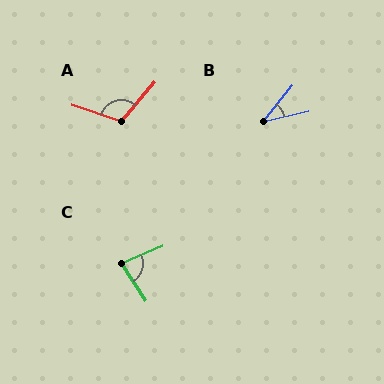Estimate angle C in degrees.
Approximately 80 degrees.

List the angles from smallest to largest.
B (39°), C (80°), A (111°).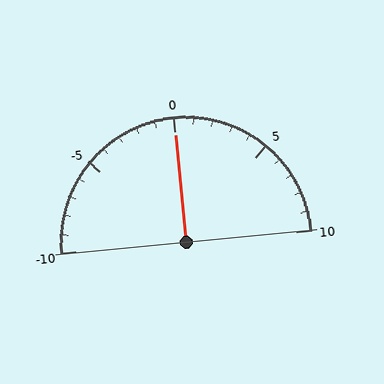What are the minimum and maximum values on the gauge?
The gauge ranges from -10 to 10.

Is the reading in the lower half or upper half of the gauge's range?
The reading is in the upper half of the range (-10 to 10).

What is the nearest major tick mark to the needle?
The nearest major tick mark is 0.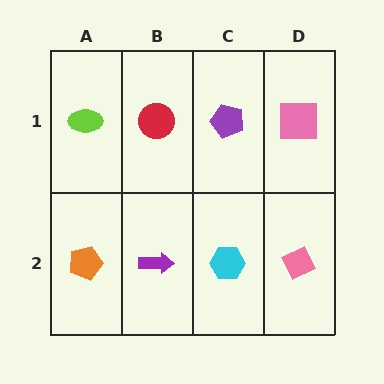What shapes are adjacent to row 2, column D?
A pink square (row 1, column D), a cyan hexagon (row 2, column C).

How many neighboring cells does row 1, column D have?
2.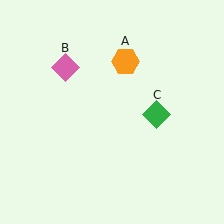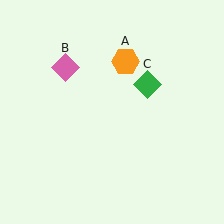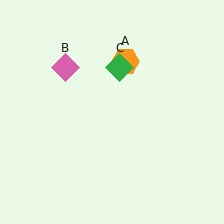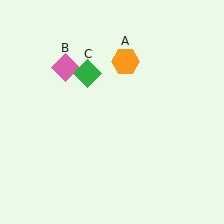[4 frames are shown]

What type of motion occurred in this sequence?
The green diamond (object C) rotated counterclockwise around the center of the scene.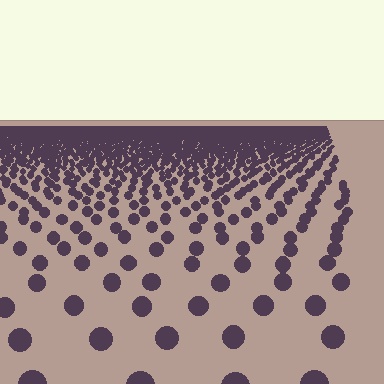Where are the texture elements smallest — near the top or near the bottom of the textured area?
Near the top.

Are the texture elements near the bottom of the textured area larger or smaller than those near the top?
Larger. Near the bottom, elements are closer to the viewer and appear at a bigger on-screen size.